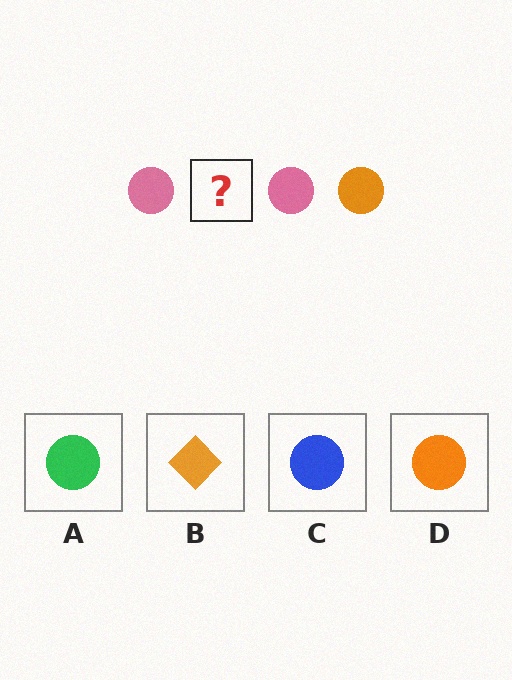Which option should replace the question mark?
Option D.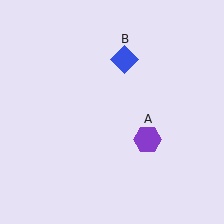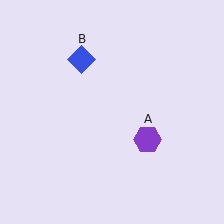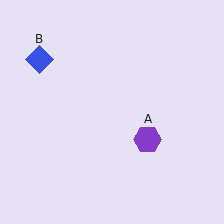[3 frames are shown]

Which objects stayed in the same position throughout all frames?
Purple hexagon (object A) remained stationary.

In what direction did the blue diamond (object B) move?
The blue diamond (object B) moved left.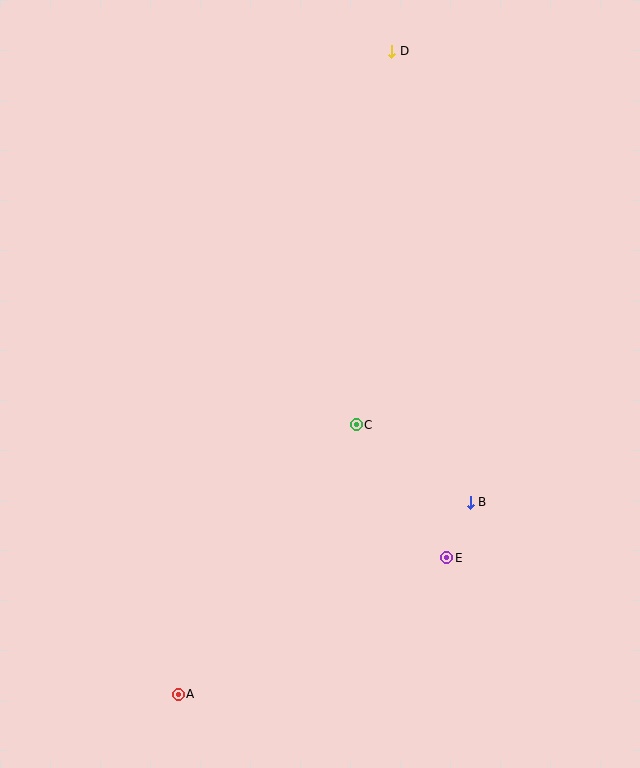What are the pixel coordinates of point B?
Point B is at (470, 502).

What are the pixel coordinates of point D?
Point D is at (392, 51).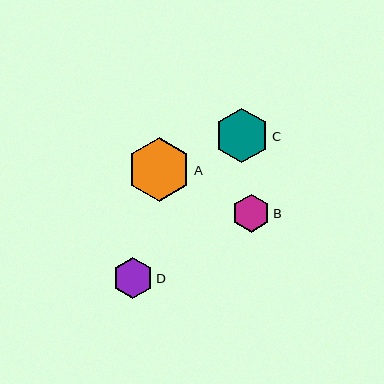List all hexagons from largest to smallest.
From largest to smallest: A, C, D, B.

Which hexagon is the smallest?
Hexagon B is the smallest with a size of approximately 38 pixels.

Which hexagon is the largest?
Hexagon A is the largest with a size of approximately 64 pixels.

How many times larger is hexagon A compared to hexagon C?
Hexagon A is approximately 1.2 times the size of hexagon C.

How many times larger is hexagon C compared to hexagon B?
Hexagon C is approximately 1.4 times the size of hexagon B.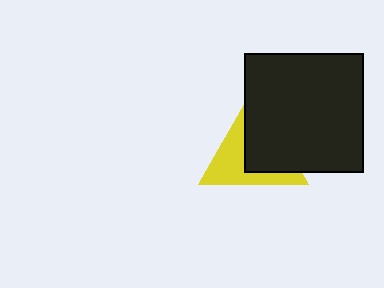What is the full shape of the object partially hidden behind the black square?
The partially hidden object is a yellow triangle.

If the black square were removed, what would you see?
You would see the complete yellow triangle.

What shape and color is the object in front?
The object in front is a black square.